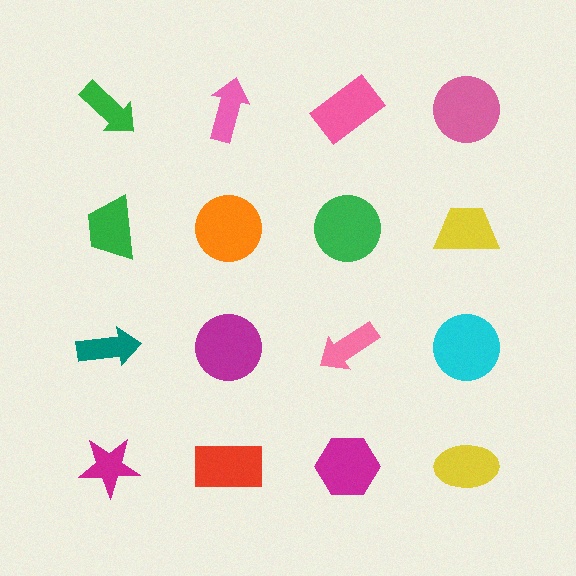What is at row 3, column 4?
A cyan circle.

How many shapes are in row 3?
4 shapes.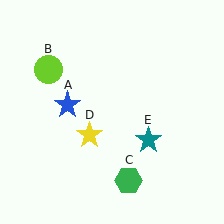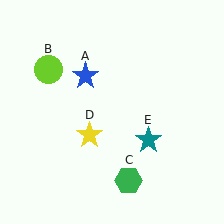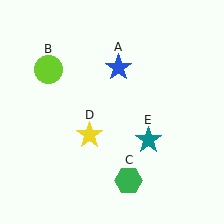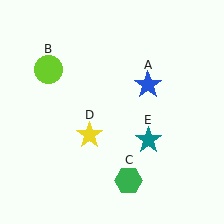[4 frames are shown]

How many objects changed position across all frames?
1 object changed position: blue star (object A).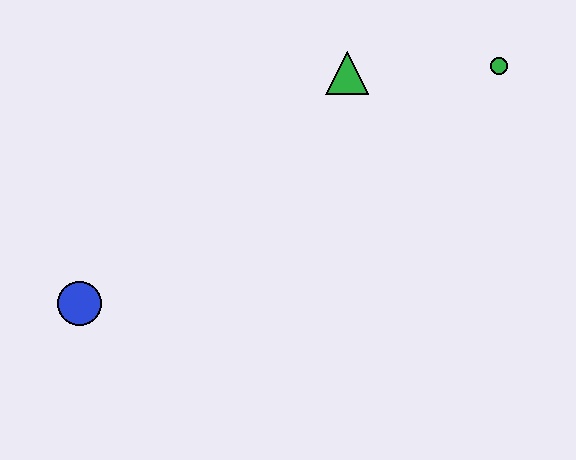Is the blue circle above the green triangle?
No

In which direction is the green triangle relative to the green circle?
The green triangle is to the left of the green circle.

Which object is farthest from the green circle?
The blue circle is farthest from the green circle.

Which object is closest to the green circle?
The green triangle is closest to the green circle.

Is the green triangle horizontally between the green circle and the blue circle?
Yes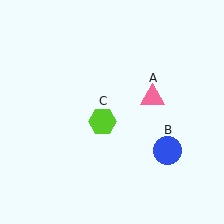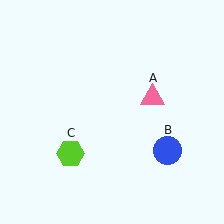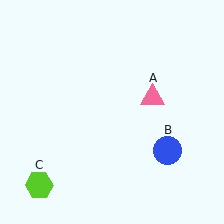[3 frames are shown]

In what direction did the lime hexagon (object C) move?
The lime hexagon (object C) moved down and to the left.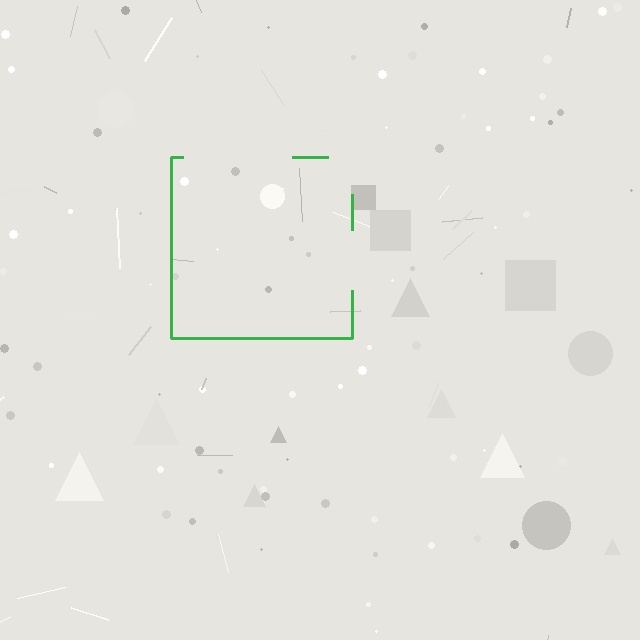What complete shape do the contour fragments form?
The contour fragments form a square.